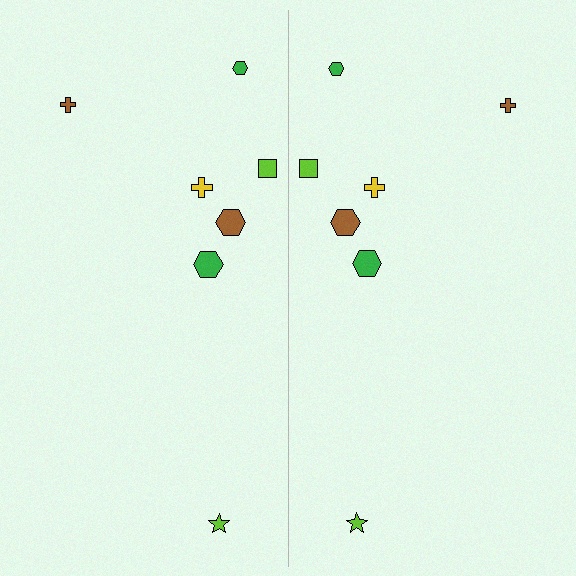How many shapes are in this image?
There are 14 shapes in this image.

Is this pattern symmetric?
Yes, this pattern has bilateral (reflection) symmetry.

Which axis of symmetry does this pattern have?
The pattern has a vertical axis of symmetry running through the center of the image.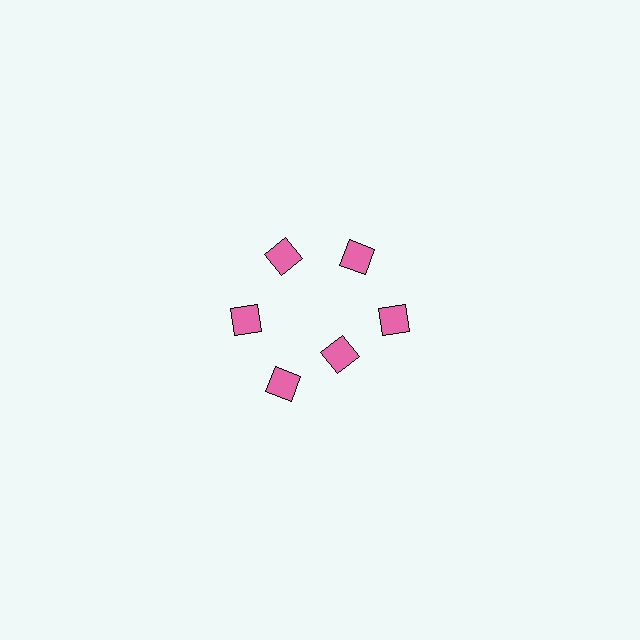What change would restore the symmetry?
The symmetry would be restored by moving it outward, back onto the ring so that all 6 diamonds sit at equal angles and equal distance from the center.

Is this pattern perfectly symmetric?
No. The 6 pink diamonds are arranged in a ring, but one element near the 5 o'clock position is pulled inward toward the center, breaking the 6-fold rotational symmetry.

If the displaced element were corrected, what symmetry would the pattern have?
It would have 6-fold rotational symmetry — the pattern would map onto itself every 60 degrees.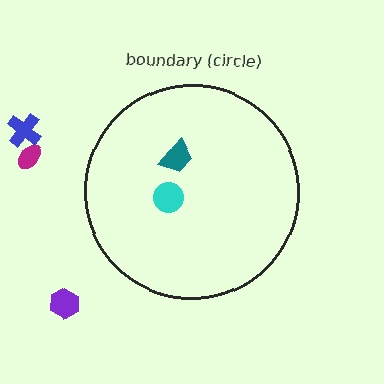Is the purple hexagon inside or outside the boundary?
Outside.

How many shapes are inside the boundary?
2 inside, 3 outside.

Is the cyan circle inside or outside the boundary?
Inside.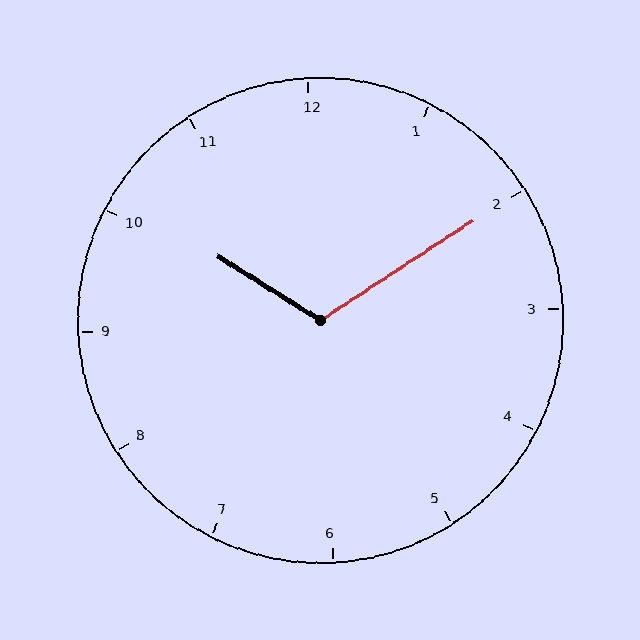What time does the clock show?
10:10.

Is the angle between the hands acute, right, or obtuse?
It is obtuse.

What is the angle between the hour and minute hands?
Approximately 115 degrees.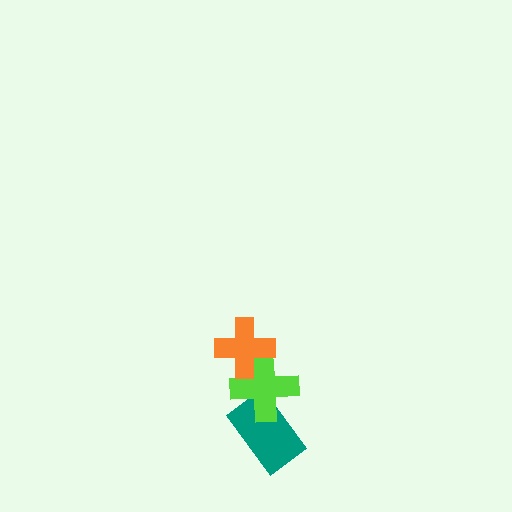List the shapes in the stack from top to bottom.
From top to bottom: the orange cross, the lime cross, the teal rectangle.